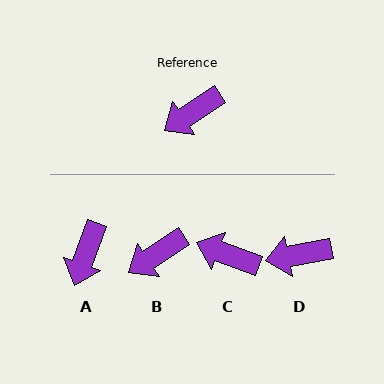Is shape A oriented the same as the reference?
No, it is off by about 37 degrees.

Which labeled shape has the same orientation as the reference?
B.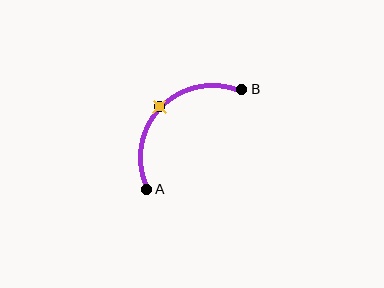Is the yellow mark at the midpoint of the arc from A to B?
Yes. The yellow mark lies on the arc at equal arc-length from both A and B — it is the arc midpoint.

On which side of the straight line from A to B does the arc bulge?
The arc bulges above and to the left of the straight line connecting A and B.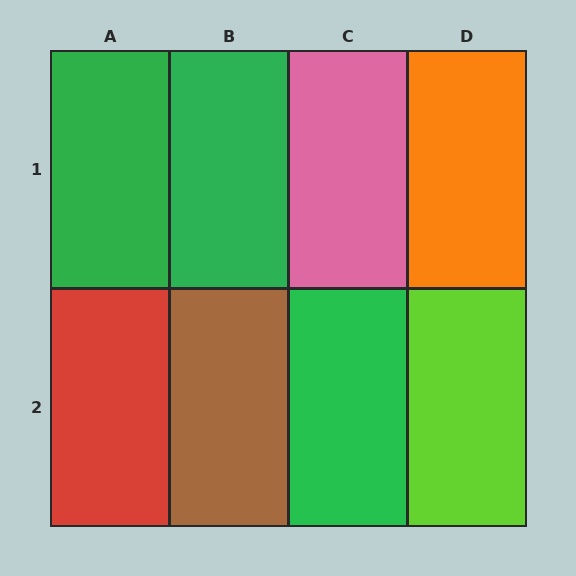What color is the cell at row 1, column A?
Green.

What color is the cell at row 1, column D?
Orange.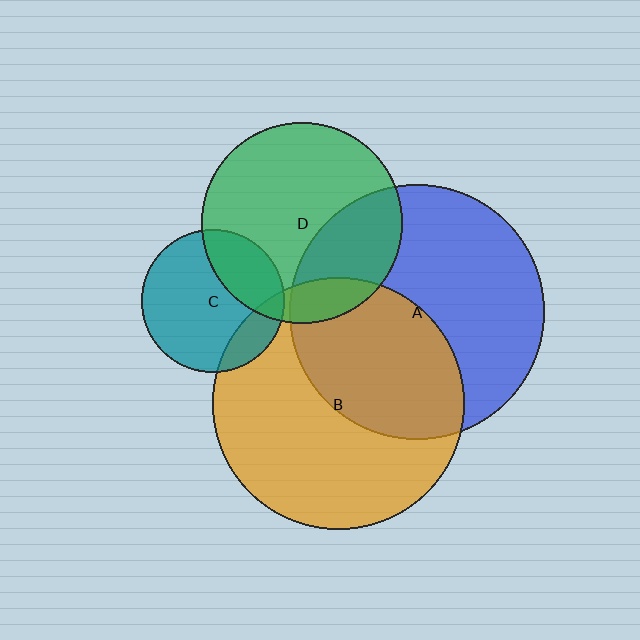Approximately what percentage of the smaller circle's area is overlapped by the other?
Approximately 15%.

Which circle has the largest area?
Circle A (blue).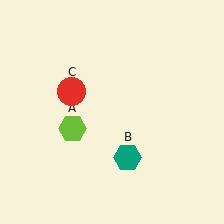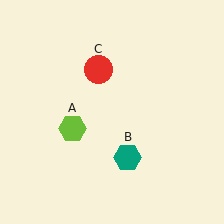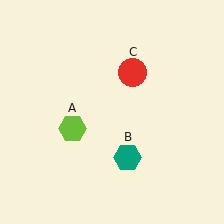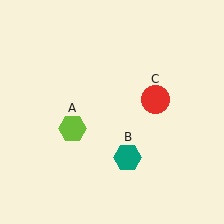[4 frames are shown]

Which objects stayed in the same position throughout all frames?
Lime hexagon (object A) and teal hexagon (object B) remained stationary.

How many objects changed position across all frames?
1 object changed position: red circle (object C).